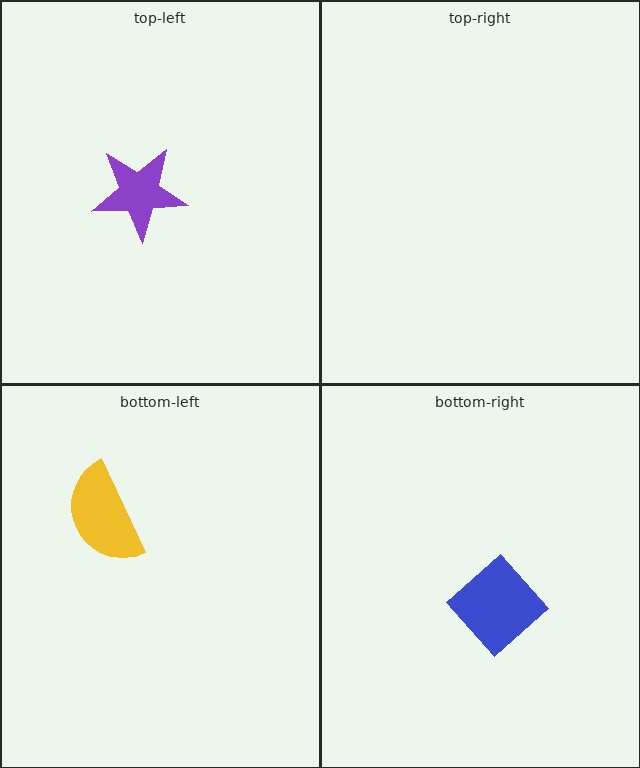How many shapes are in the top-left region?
1.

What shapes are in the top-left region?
The purple star.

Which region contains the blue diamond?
The bottom-right region.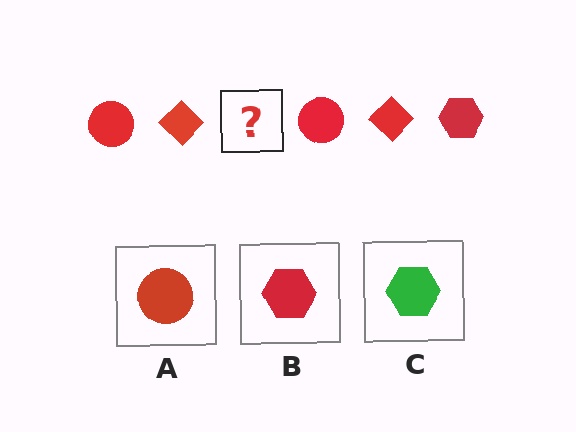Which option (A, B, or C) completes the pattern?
B.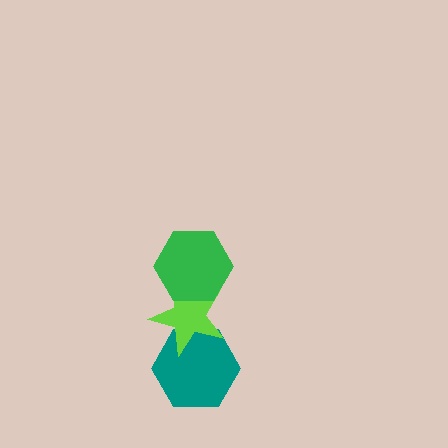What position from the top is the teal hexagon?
The teal hexagon is 3rd from the top.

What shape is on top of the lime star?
The green hexagon is on top of the lime star.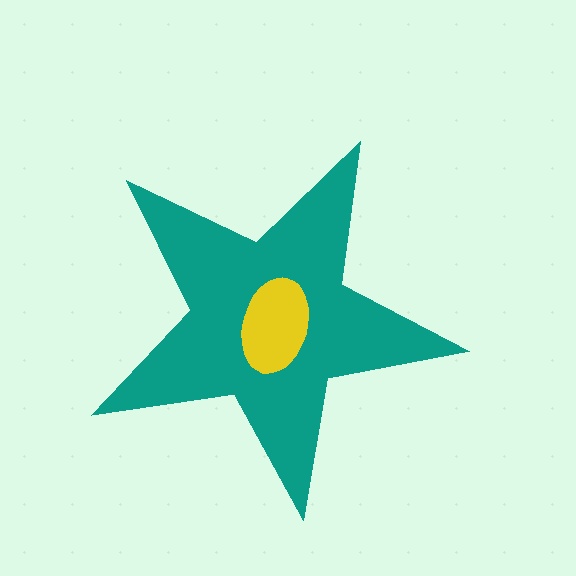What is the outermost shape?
The teal star.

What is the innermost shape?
The yellow ellipse.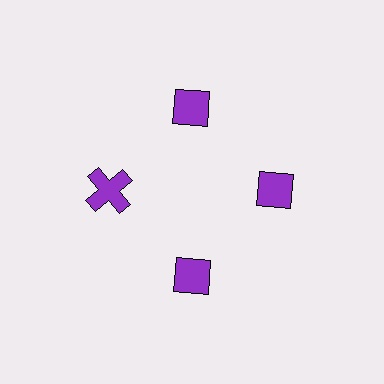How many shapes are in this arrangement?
There are 4 shapes arranged in a ring pattern.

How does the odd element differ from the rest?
It has a different shape: cross instead of diamond.